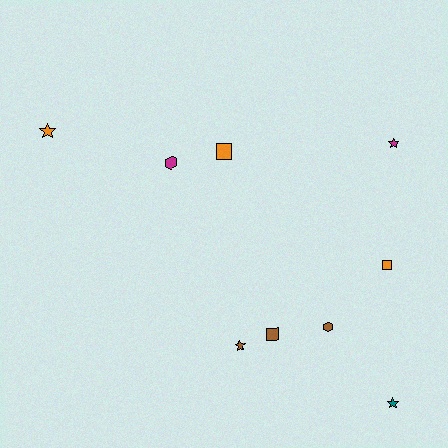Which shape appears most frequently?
Star, with 4 objects.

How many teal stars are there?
There is 1 teal star.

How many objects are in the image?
There are 9 objects.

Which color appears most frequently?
Brown, with 3 objects.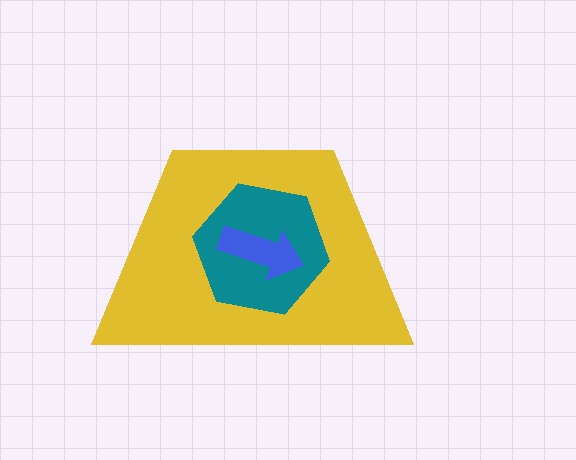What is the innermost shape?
The blue arrow.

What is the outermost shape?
The yellow trapezoid.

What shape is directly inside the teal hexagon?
The blue arrow.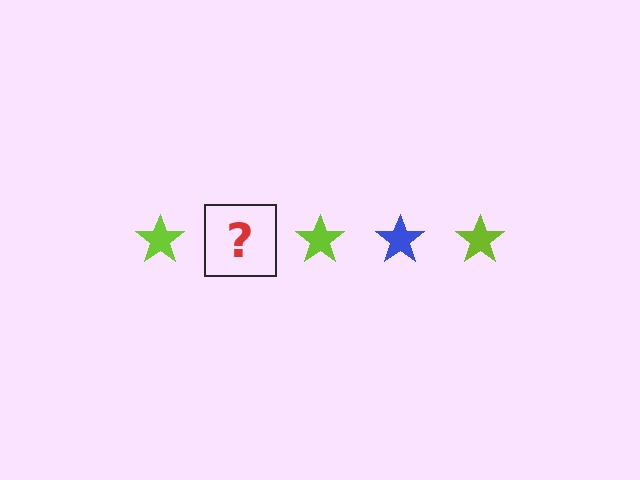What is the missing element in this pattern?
The missing element is a blue star.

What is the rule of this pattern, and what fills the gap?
The rule is that the pattern cycles through lime, blue stars. The gap should be filled with a blue star.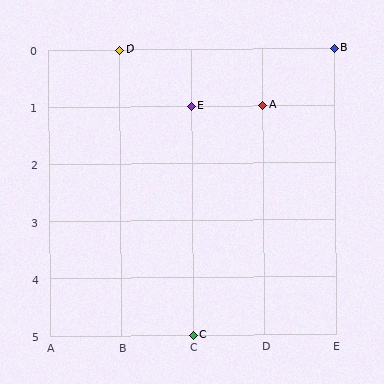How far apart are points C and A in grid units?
Points C and A are 1 column and 4 rows apart (about 4.1 grid units diagonally).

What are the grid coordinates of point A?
Point A is at grid coordinates (D, 1).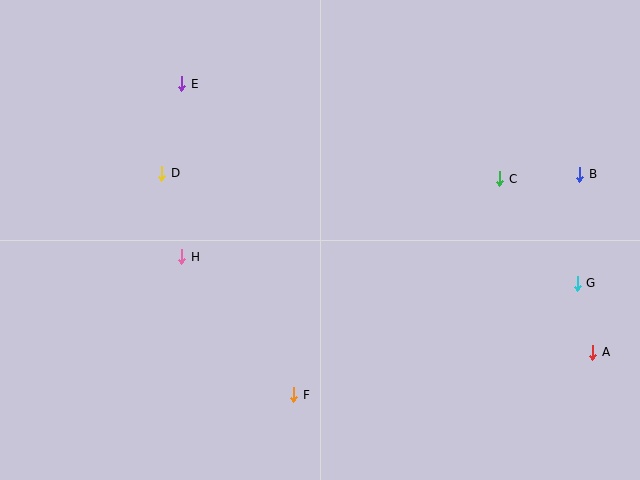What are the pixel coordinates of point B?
Point B is at (580, 174).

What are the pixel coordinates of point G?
Point G is at (577, 283).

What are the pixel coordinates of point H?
Point H is at (182, 257).